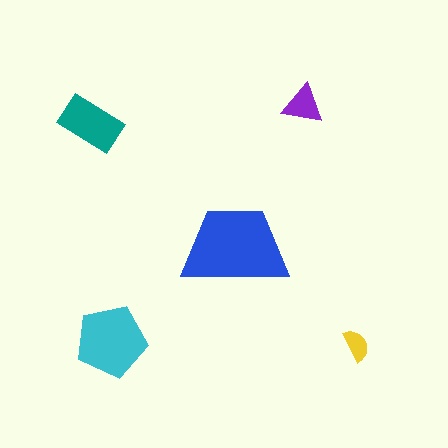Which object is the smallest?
The yellow semicircle.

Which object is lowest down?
The yellow semicircle is bottommost.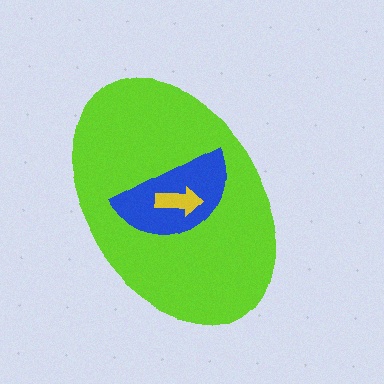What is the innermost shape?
The yellow arrow.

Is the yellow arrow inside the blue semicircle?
Yes.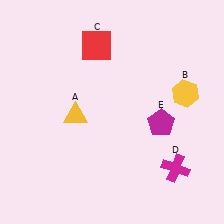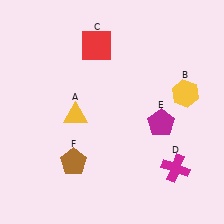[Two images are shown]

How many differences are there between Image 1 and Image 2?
There is 1 difference between the two images.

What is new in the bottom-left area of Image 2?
A brown pentagon (F) was added in the bottom-left area of Image 2.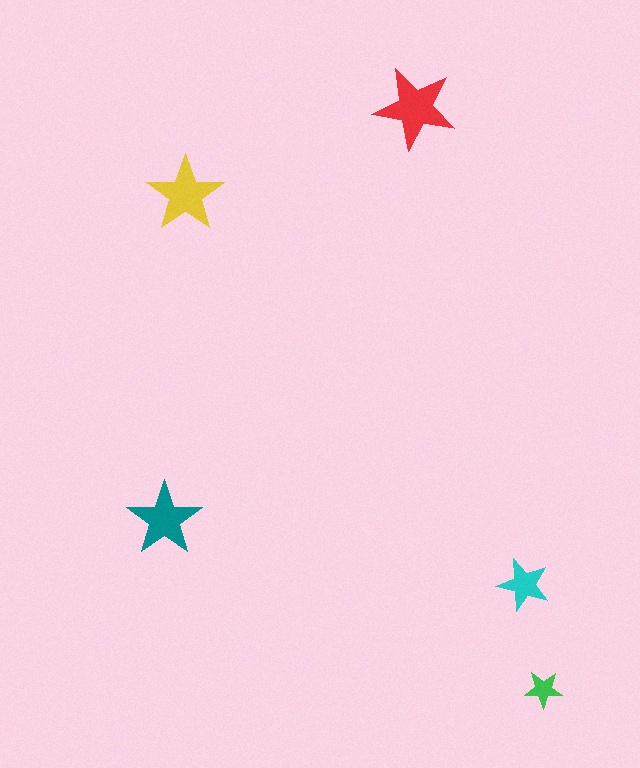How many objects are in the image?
There are 5 objects in the image.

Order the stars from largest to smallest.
the red one, the yellow one, the teal one, the cyan one, the green one.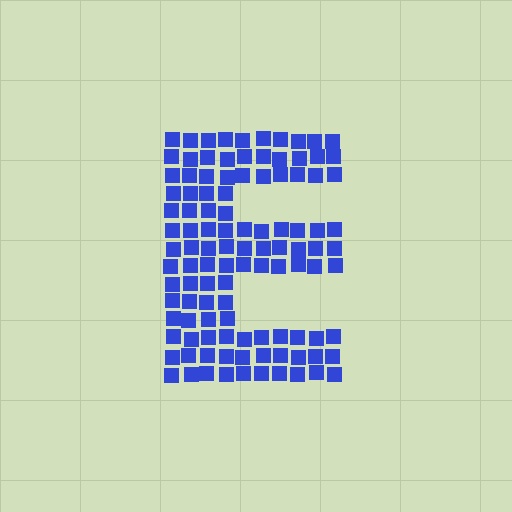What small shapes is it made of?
It is made of small squares.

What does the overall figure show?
The overall figure shows the letter E.